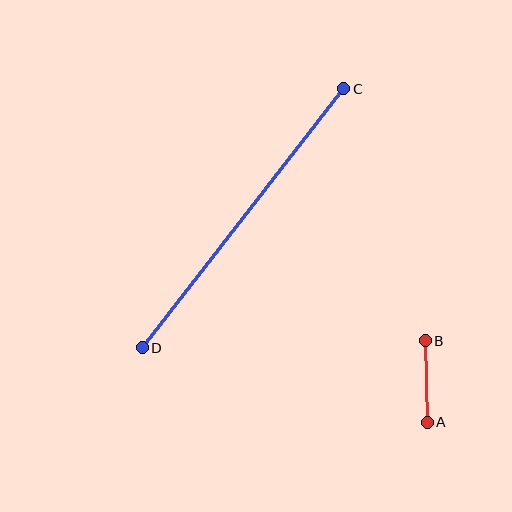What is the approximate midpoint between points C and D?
The midpoint is at approximately (243, 218) pixels.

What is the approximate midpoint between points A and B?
The midpoint is at approximately (426, 382) pixels.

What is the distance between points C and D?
The distance is approximately 328 pixels.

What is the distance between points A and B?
The distance is approximately 82 pixels.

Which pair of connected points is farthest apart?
Points C and D are farthest apart.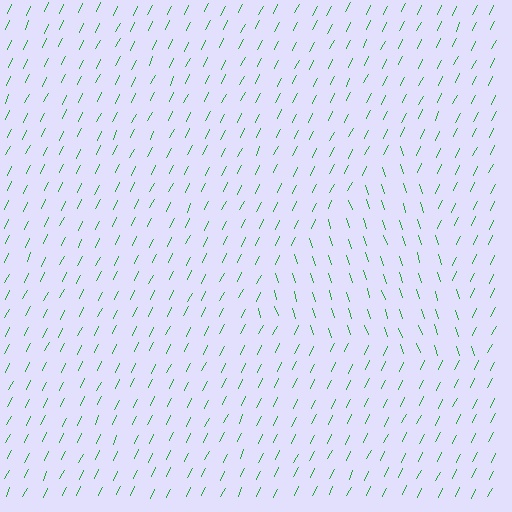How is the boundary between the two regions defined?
The boundary is defined purely by a change in line orientation (approximately 45 degrees difference). All lines are the same color and thickness.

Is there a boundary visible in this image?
Yes, there is a texture boundary formed by a change in line orientation.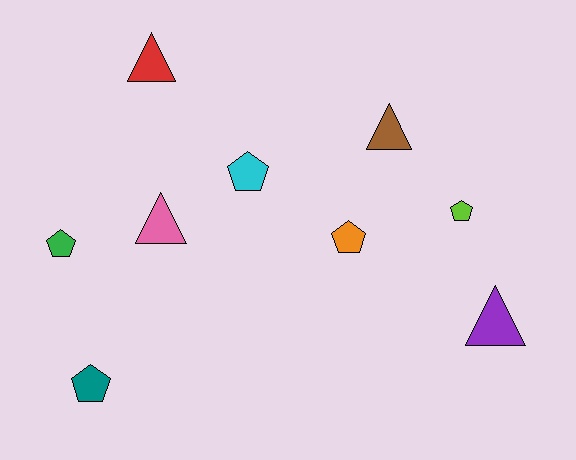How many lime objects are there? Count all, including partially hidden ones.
There is 1 lime object.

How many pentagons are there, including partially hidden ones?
There are 5 pentagons.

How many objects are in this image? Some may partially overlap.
There are 9 objects.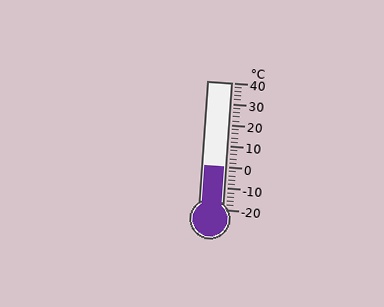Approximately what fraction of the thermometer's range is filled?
The thermometer is filled to approximately 35% of its range.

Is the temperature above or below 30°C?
The temperature is below 30°C.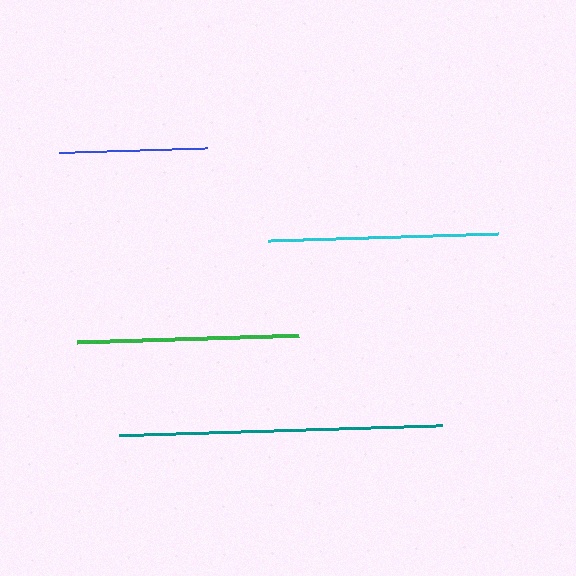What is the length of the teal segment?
The teal segment is approximately 323 pixels long.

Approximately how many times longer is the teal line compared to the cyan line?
The teal line is approximately 1.4 times the length of the cyan line.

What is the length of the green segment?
The green segment is approximately 222 pixels long.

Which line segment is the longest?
The teal line is the longest at approximately 323 pixels.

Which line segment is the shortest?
The blue line is the shortest at approximately 148 pixels.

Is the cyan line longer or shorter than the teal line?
The teal line is longer than the cyan line.